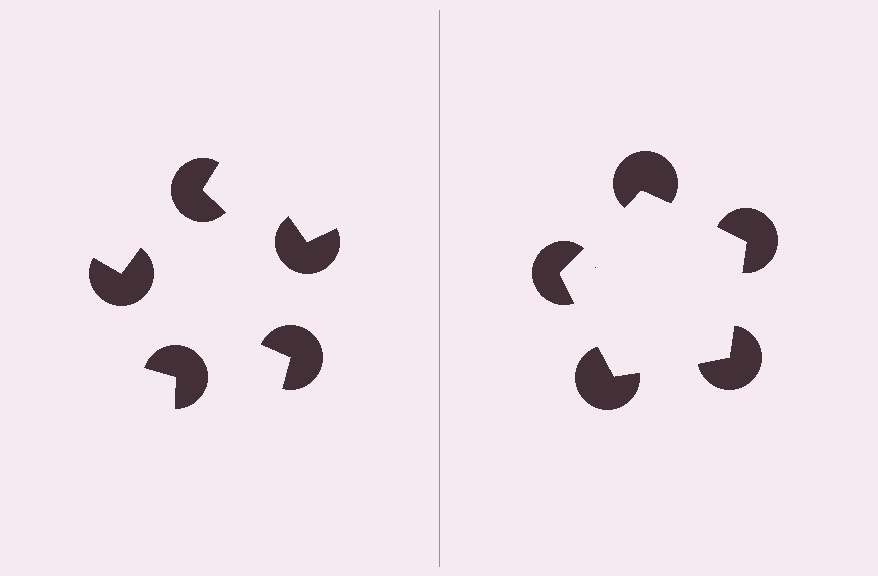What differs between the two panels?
The pac-man discs are positioned identically on both sides; only the wedge orientations differ. On the right they align to a pentagon; on the left they are misaligned.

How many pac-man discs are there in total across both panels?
10 — 5 on each side.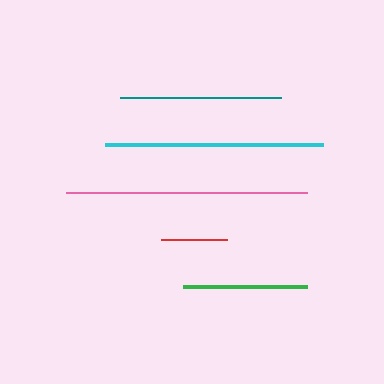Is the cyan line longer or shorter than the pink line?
The pink line is longer than the cyan line.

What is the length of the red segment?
The red segment is approximately 66 pixels long.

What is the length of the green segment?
The green segment is approximately 124 pixels long.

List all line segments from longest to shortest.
From longest to shortest: pink, cyan, teal, green, red.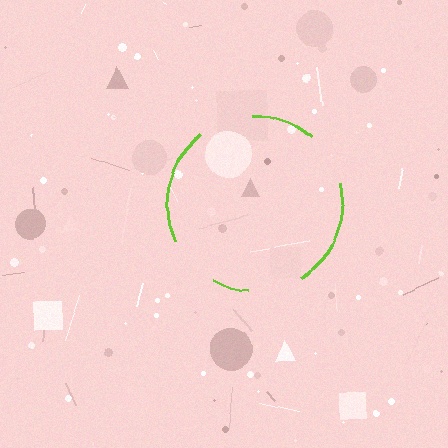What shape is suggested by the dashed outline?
The dashed outline suggests a circle.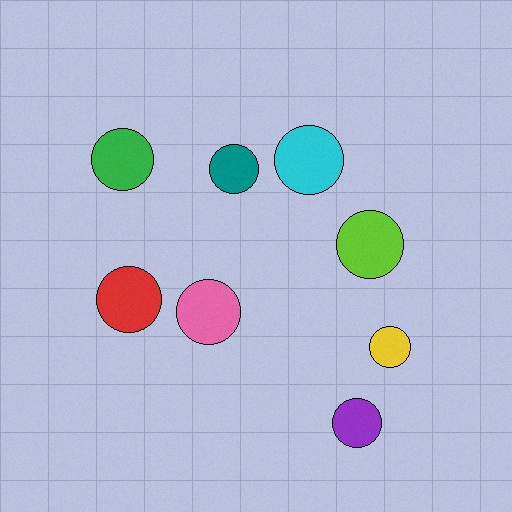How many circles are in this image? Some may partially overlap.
There are 8 circles.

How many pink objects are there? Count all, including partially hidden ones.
There is 1 pink object.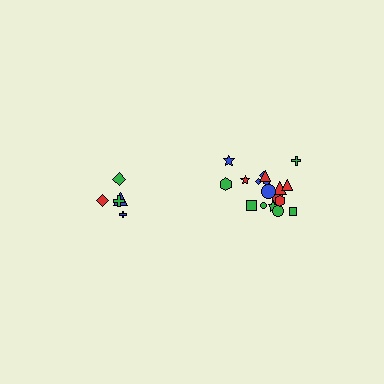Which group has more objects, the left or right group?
The right group.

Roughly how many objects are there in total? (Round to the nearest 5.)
Roughly 25 objects in total.